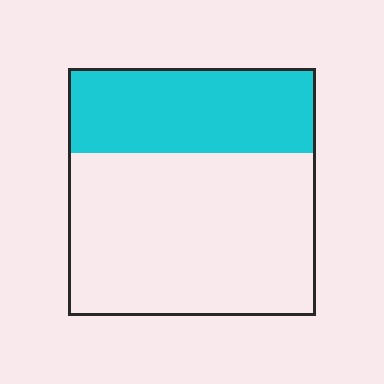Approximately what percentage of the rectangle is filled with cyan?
Approximately 35%.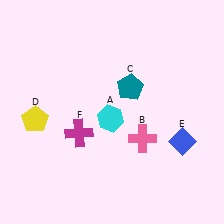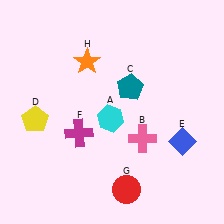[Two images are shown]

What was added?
A red circle (G), an orange star (H) were added in Image 2.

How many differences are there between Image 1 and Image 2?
There are 2 differences between the two images.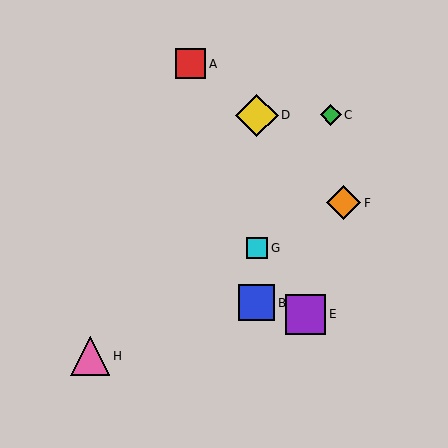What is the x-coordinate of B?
Object B is at x≈257.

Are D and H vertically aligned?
No, D is at x≈257 and H is at x≈90.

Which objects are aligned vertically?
Objects B, D, G are aligned vertically.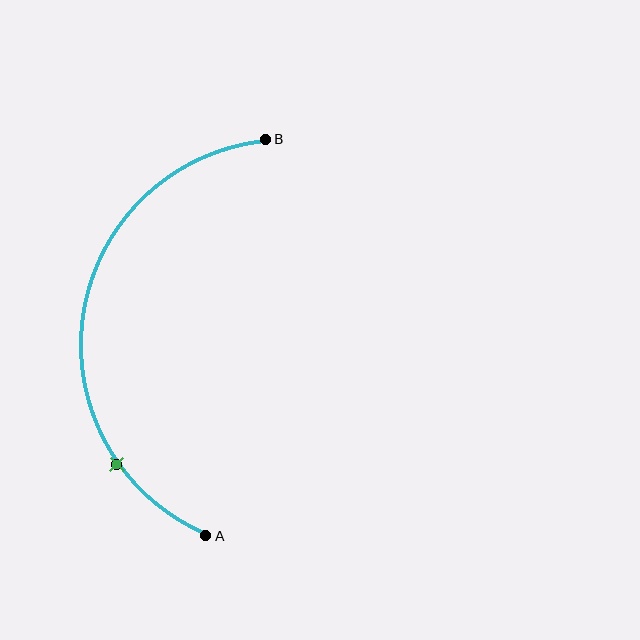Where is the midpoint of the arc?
The arc midpoint is the point on the curve farthest from the straight line joining A and B. It sits to the left of that line.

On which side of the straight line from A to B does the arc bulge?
The arc bulges to the left of the straight line connecting A and B.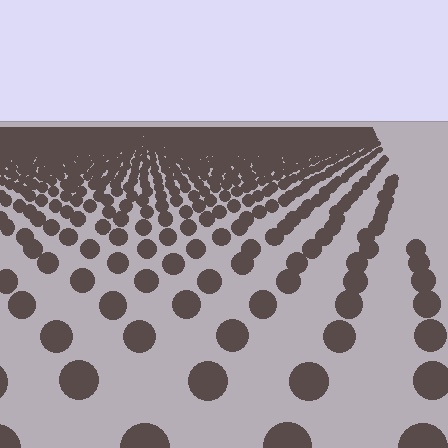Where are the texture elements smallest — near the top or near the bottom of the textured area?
Near the top.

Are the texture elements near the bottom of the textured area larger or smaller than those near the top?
Larger. Near the bottom, elements are closer to the viewer and appear at a bigger on-screen size.